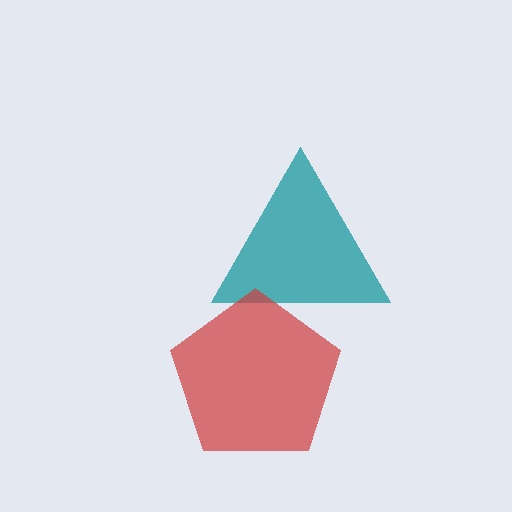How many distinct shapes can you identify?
There are 2 distinct shapes: a teal triangle, a red pentagon.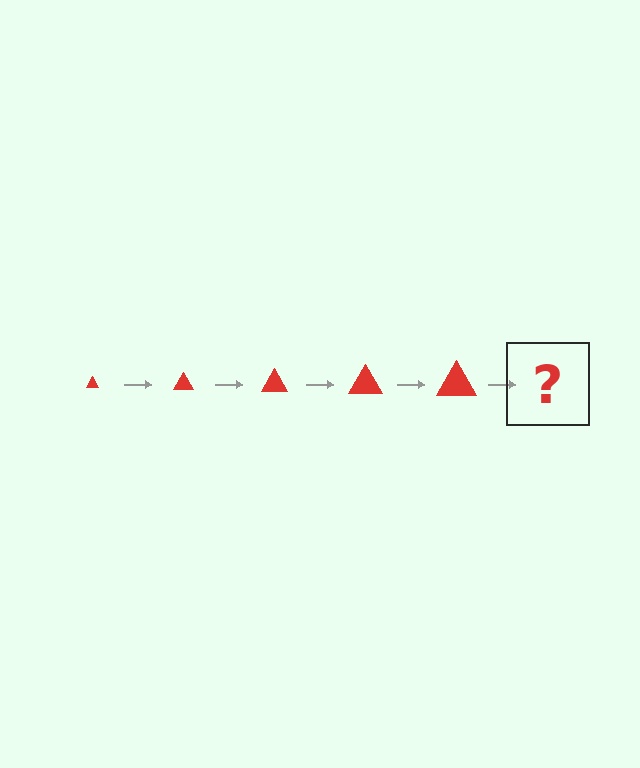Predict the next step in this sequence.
The next step is a red triangle, larger than the previous one.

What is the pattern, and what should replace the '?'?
The pattern is that the triangle gets progressively larger each step. The '?' should be a red triangle, larger than the previous one.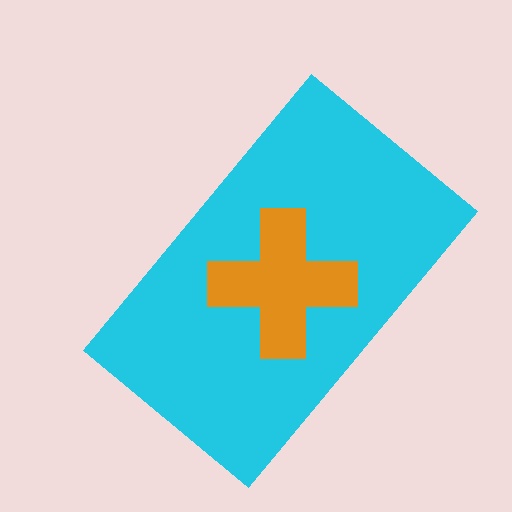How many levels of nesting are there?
2.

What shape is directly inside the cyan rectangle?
The orange cross.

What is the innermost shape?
The orange cross.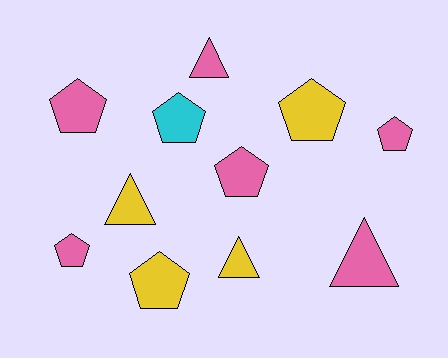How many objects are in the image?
There are 11 objects.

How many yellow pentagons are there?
There are 2 yellow pentagons.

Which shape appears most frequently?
Pentagon, with 7 objects.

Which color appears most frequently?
Pink, with 6 objects.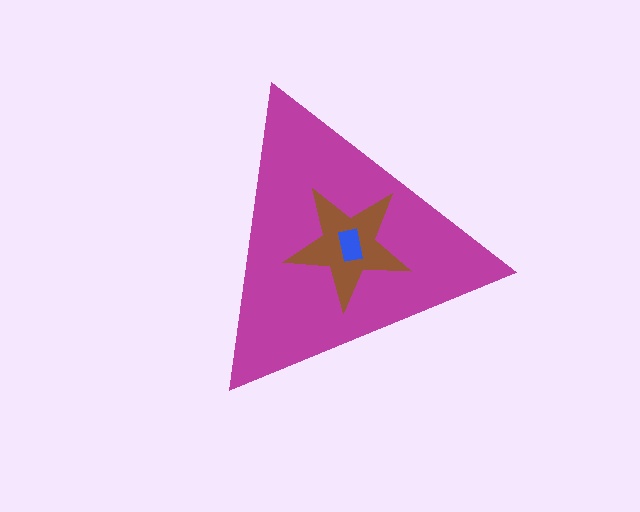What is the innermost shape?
The blue rectangle.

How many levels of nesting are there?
3.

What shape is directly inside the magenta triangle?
The brown star.